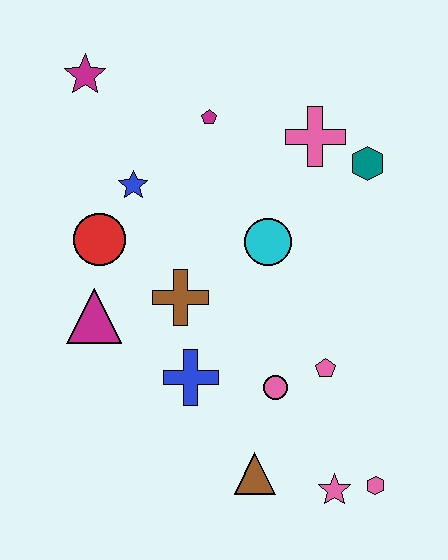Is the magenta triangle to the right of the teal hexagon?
No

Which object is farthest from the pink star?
The magenta star is farthest from the pink star.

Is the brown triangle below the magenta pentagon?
Yes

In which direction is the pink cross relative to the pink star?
The pink cross is above the pink star.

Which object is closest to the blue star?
The red circle is closest to the blue star.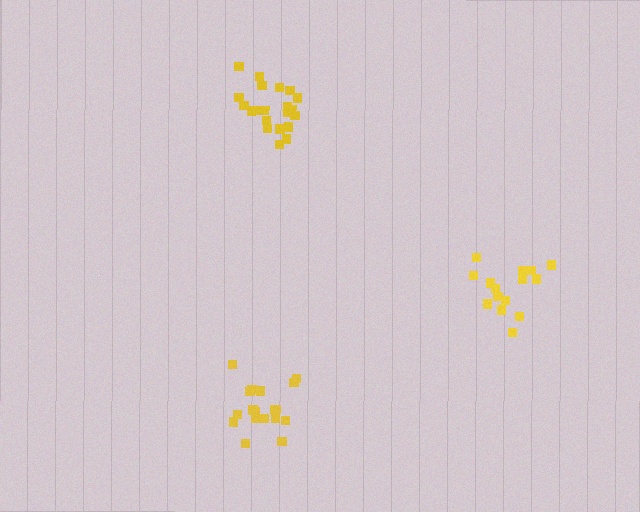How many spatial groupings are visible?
There are 3 spatial groupings.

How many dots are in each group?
Group 1: 18 dots, Group 2: 21 dots, Group 3: 15 dots (54 total).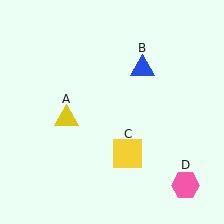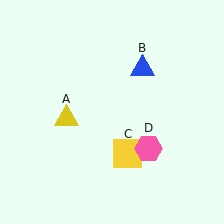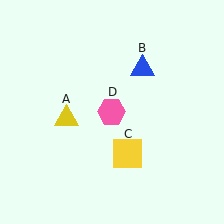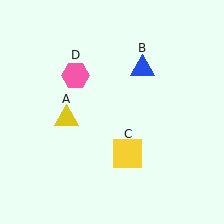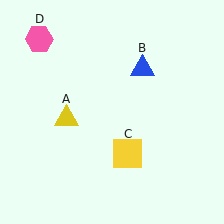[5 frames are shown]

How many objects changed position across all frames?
1 object changed position: pink hexagon (object D).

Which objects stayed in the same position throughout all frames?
Yellow triangle (object A) and blue triangle (object B) and yellow square (object C) remained stationary.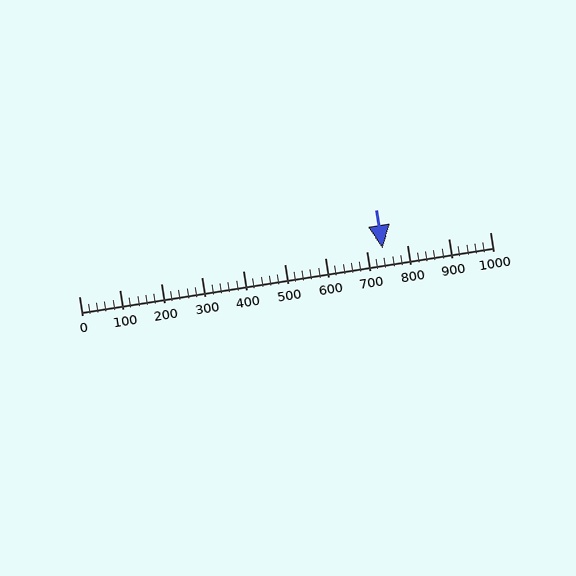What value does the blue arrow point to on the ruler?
The blue arrow points to approximately 739.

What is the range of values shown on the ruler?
The ruler shows values from 0 to 1000.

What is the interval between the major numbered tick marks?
The major tick marks are spaced 100 units apart.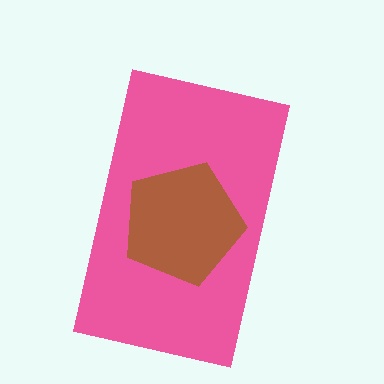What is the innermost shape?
The brown pentagon.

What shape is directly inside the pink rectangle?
The brown pentagon.